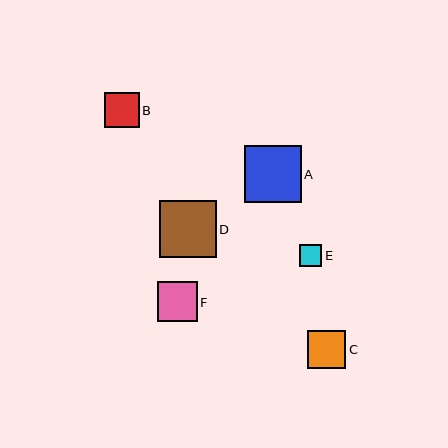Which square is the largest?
Square D is the largest with a size of approximately 57 pixels.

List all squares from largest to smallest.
From largest to smallest: D, A, F, C, B, E.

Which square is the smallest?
Square E is the smallest with a size of approximately 22 pixels.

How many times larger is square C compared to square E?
Square C is approximately 1.7 times the size of square E.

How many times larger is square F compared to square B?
Square F is approximately 1.1 times the size of square B.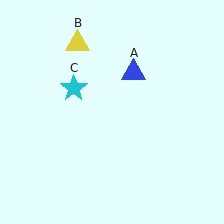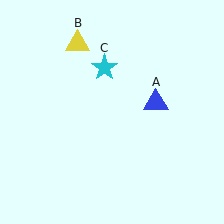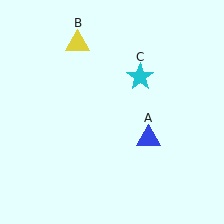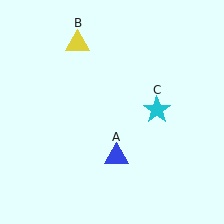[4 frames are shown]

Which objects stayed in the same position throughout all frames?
Yellow triangle (object B) remained stationary.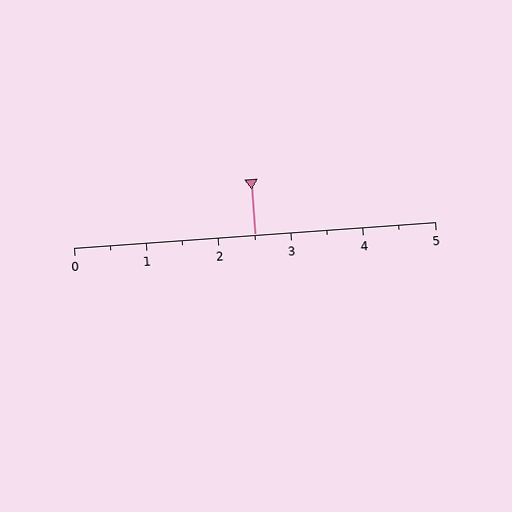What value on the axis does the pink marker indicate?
The marker indicates approximately 2.5.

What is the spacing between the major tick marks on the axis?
The major ticks are spaced 1 apart.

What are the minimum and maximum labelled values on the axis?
The axis runs from 0 to 5.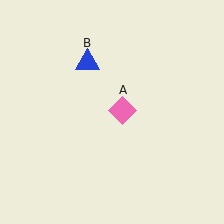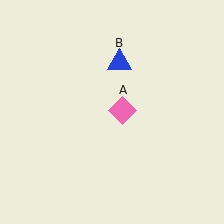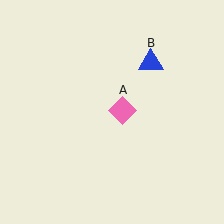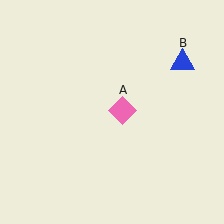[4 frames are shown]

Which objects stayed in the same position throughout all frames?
Pink diamond (object A) remained stationary.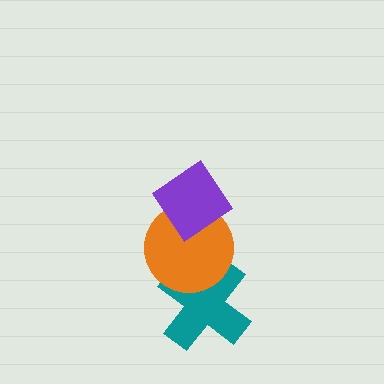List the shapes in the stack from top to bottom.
From top to bottom: the purple diamond, the orange circle, the teal cross.